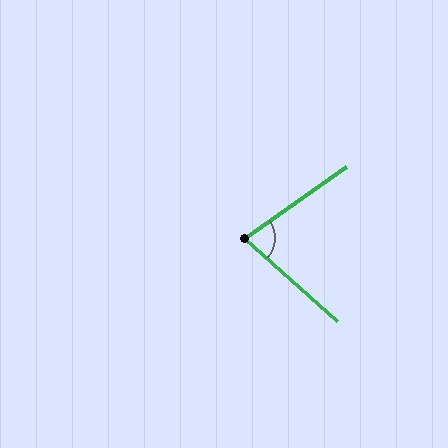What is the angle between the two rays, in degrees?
Approximately 77 degrees.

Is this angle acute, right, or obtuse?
It is acute.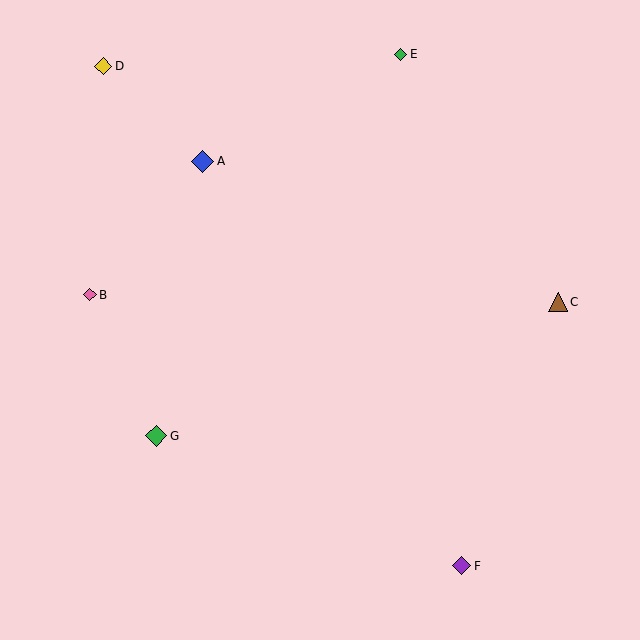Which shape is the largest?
The blue diamond (labeled A) is the largest.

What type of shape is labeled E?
Shape E is a green diamond.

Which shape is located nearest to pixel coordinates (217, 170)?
The blue diamond (labeled A) at (203, 161) is nearest to that location.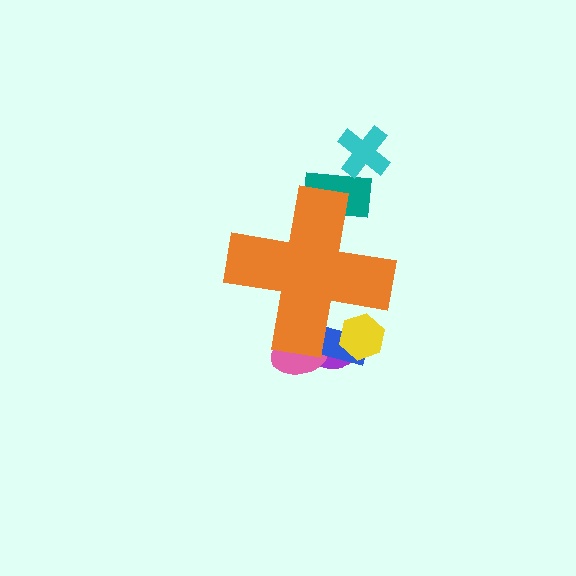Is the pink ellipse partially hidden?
Yes, the pink ellipse is partially hidden behind the orange cross.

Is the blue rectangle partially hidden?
Yes, the blue rectangle is partially hidden behind the orange cross.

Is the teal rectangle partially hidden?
Yes, the teal rectangle is partially hidden behind the orange cross.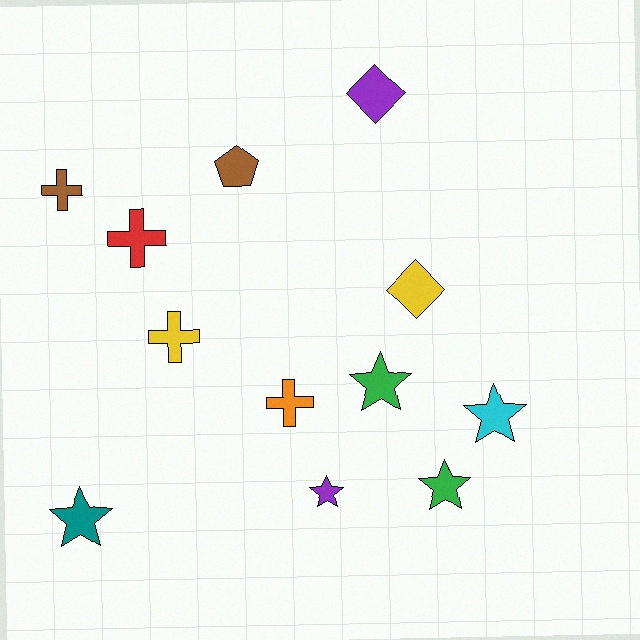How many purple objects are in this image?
There are 2 purple objects.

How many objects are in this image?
There are 12 objects.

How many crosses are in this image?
There are 4 crosses.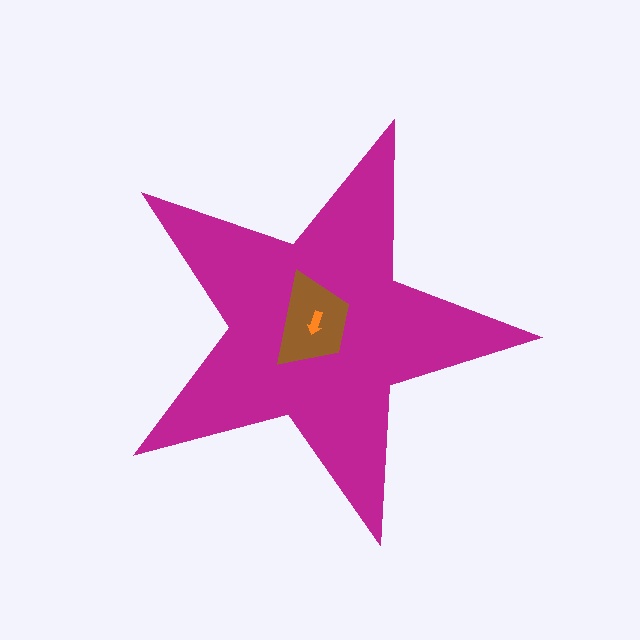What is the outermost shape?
The magenta star.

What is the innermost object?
The orange arrow.